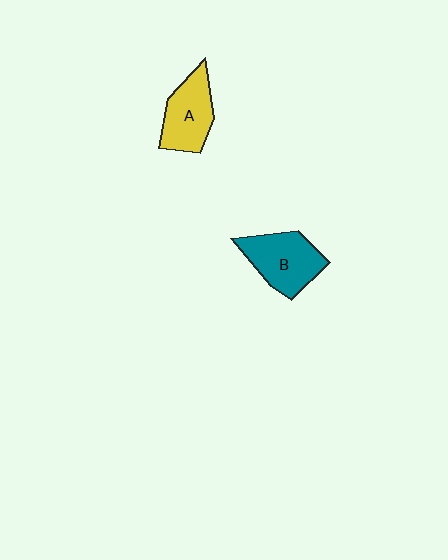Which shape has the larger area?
Shape B (teal).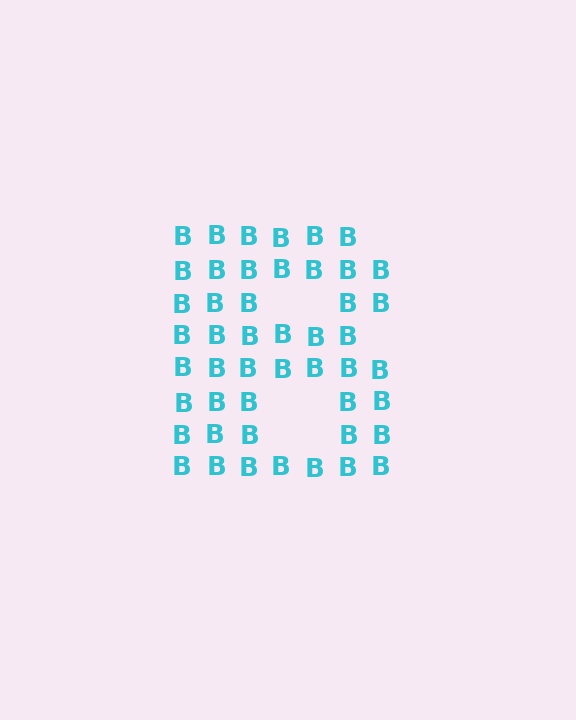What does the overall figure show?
The overall figure shows the letter B.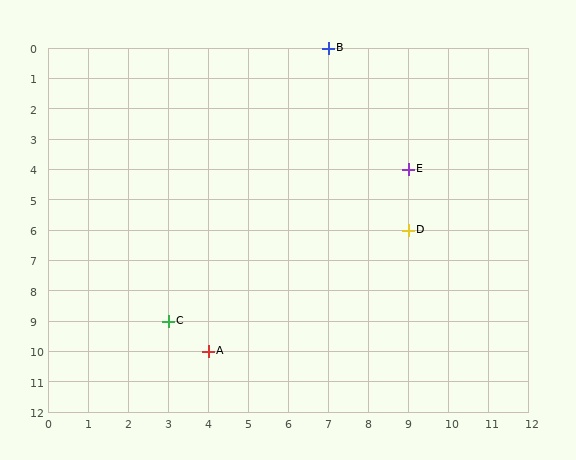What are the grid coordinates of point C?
Point C is at grid coordinates (3, 9).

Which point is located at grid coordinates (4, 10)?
Point A is at (4, 10).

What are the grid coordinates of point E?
Point E is at grid coordinates (9, 4).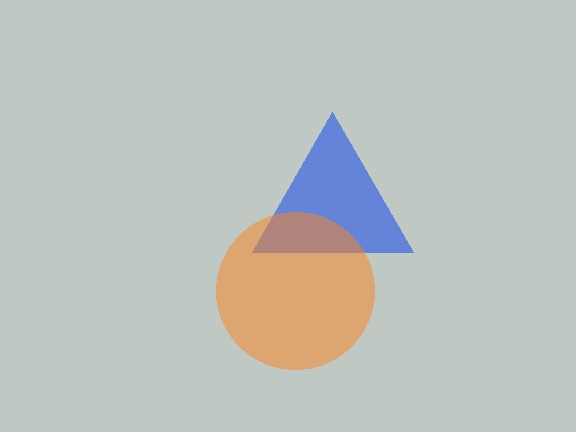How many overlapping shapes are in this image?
There are 2 overlapping shapes in the image.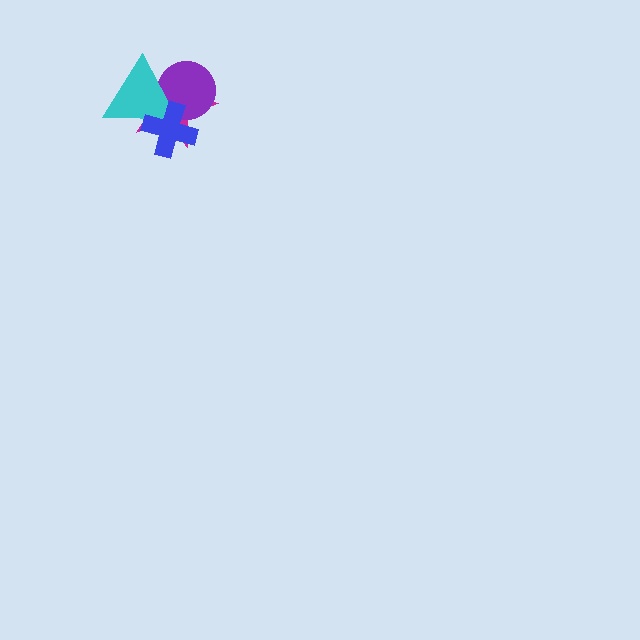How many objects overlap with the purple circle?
3 objects overlap with the purple circle.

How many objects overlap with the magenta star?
3 objects overlap with the magenta star.